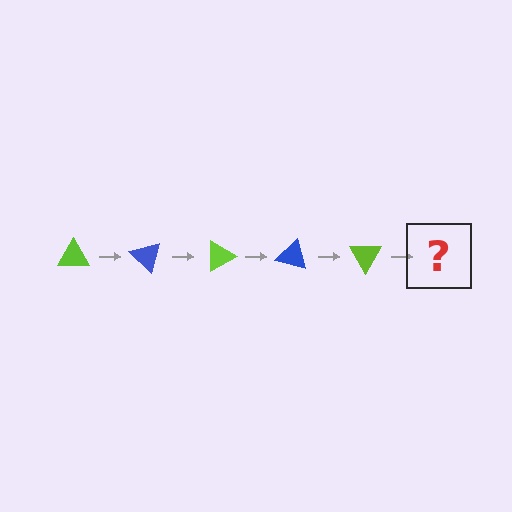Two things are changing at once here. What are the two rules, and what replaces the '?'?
The two rules are that it rotates 45 degrees each step and the color cycles through lime and blue. The '?' should be a blue triangle, rotated 225 degrees from the start.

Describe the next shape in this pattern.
It should be a blue triangle, rotated 225 degrees from the start.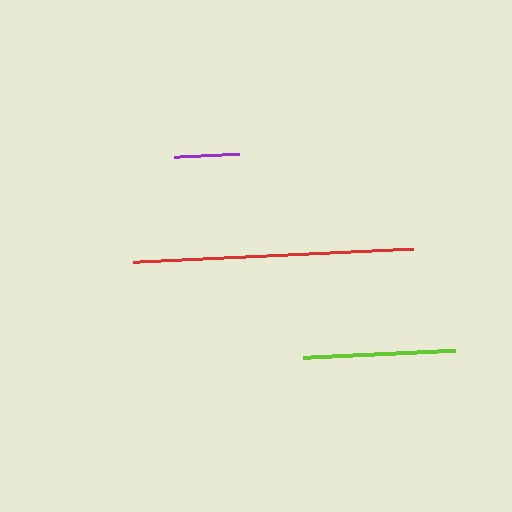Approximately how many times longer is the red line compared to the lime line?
The red line is approximately 1.8 times the length of the lime line.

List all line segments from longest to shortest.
From longest to shortest: red, lime, purple.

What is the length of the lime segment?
The lime segment is approximately 153 pixels long.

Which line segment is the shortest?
The purple line is the shortest at approximately 64 pixels.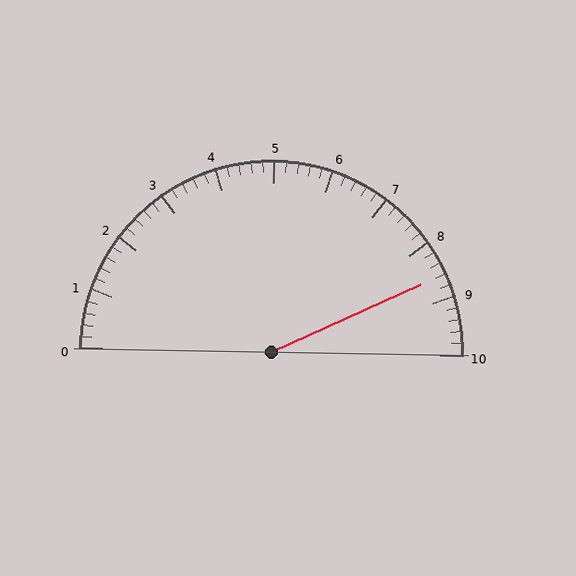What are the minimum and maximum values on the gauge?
The gauge ranges from 0 to 10.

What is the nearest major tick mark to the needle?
The nearest major tick mark is 9.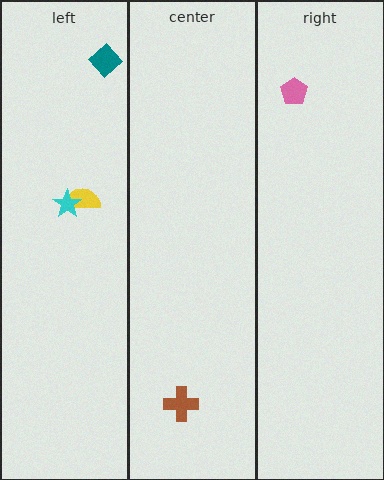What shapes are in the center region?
The brown cross.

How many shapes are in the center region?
1.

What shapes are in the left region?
The teal diamond, the yellow semicircle, the cyan star.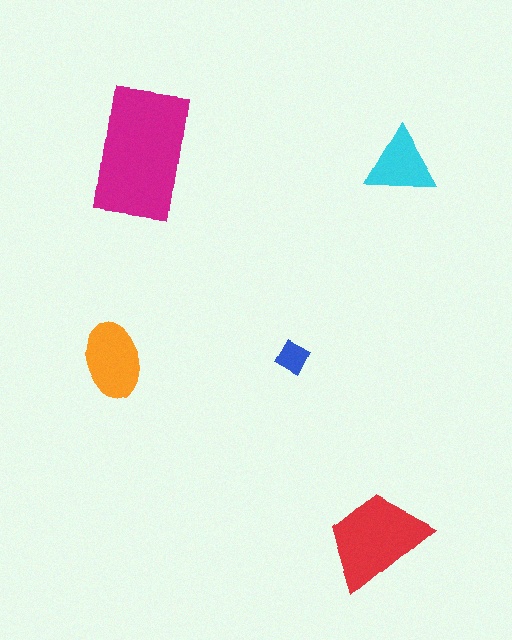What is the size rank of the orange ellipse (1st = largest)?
3rd.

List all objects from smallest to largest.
The blue diamond, the cyan triangle, the orange ellipse, the red trapezoid, the magenta rectangle.